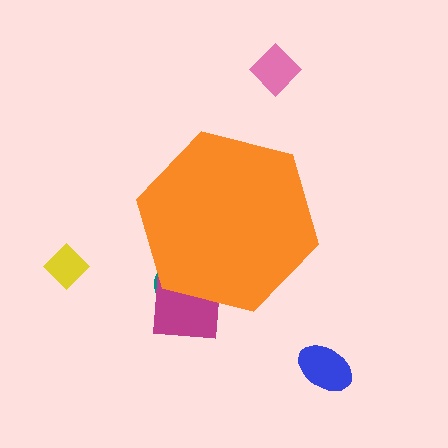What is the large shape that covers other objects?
An orange hexagon.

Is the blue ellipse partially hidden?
No, the blue ellipse is fully visible.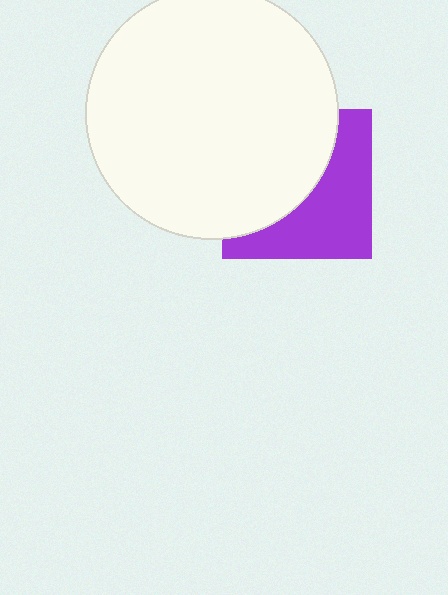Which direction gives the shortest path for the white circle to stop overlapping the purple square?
Moving toward the upper-left gives the shortest separation.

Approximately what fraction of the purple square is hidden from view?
Roughly 53% of the purple square is hidden behind the white circle.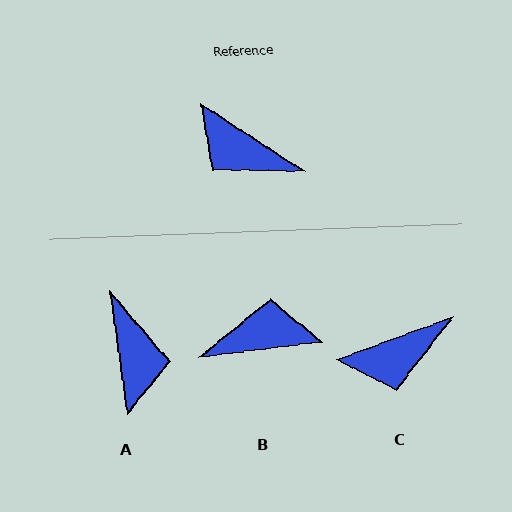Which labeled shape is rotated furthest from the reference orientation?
B, about 140 degrees away.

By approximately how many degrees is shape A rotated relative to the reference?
Approximately 132 degrees counter-clockwise.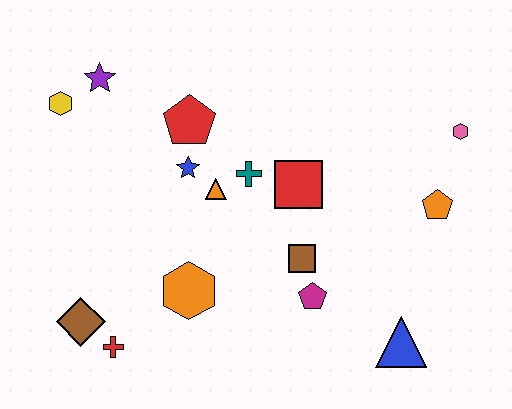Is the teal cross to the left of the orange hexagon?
No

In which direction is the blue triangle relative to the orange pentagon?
The blue triangle is below the orange pentagon.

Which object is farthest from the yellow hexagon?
The blue triangle is farthest from the yellow hexagon.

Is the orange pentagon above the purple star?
No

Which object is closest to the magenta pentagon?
The brown square is closest to the magenta pentagon.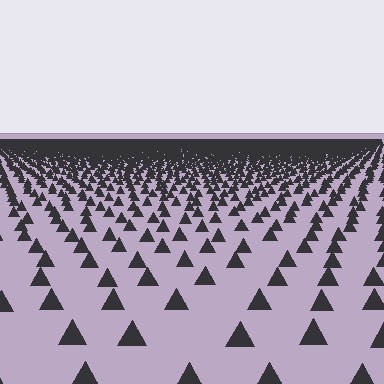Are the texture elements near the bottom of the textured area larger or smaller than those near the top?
Larger. Near the bottom, elements are closer to the viewer and appear at a bigger on-screen size.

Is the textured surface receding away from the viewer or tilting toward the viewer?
The surface is receding away from the viewer. Texture elements get smaller and denser toward the top.